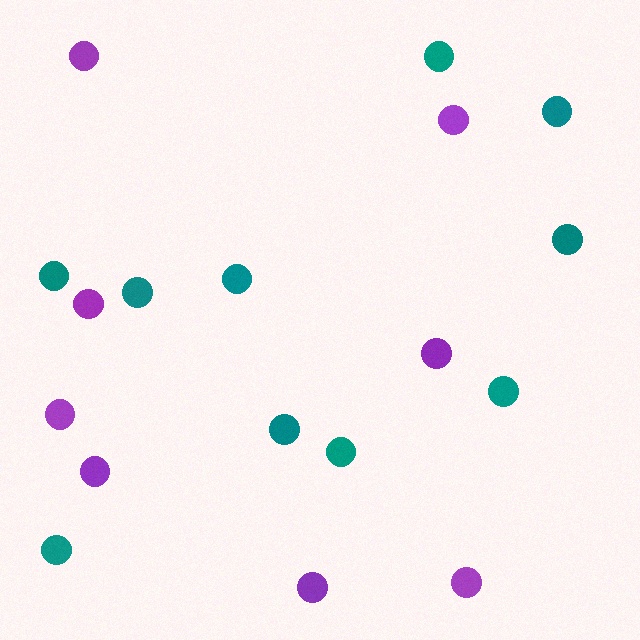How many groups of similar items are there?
There are 2 groups: one group of teal circles (10) and one group of purple circles (8).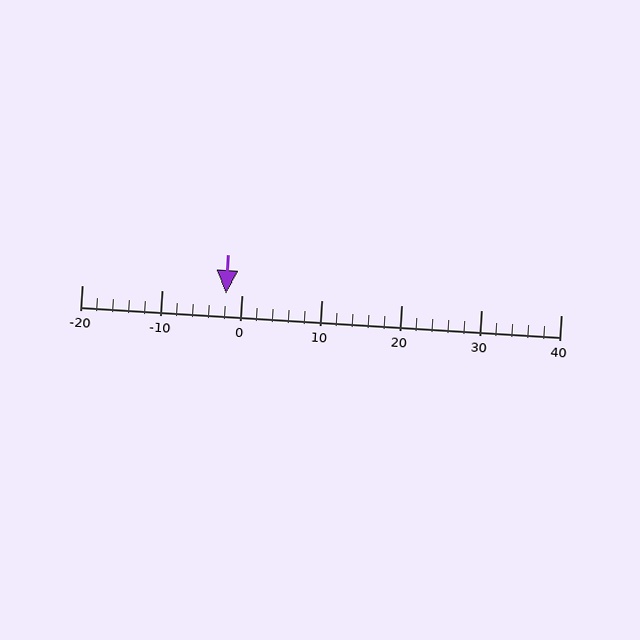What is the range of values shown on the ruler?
The ruler shows values from -20 to 40.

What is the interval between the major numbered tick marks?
The major tick marks are spaced 10 units apart.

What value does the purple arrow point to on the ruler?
The purple arrow points to approximately -2.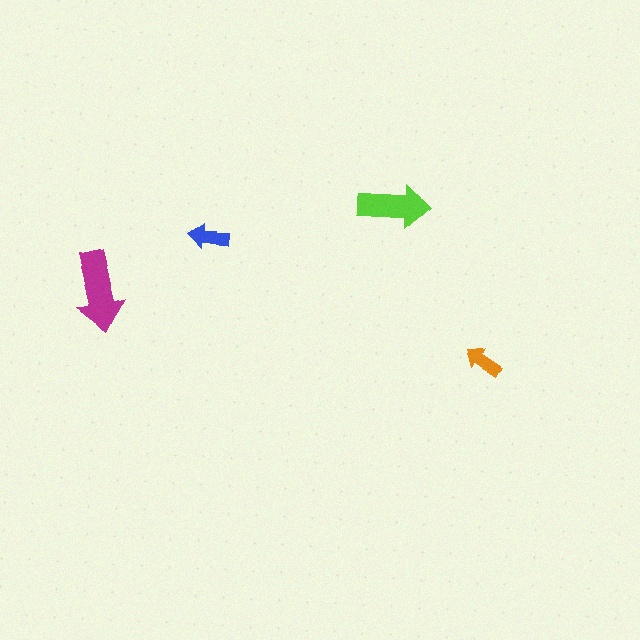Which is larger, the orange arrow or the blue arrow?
The blue one.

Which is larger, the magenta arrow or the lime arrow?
The magenta one.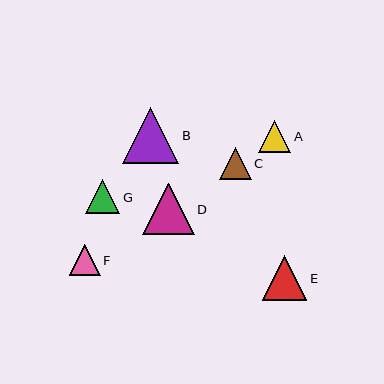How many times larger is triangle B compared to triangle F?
Triangle B is approximately 1.8 times the size of triangle F.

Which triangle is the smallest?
Triangle F is the smallest with a size of approximately 31 pixels.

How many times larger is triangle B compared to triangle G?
Triangle B is approximately 1.6 times the size of triangle G.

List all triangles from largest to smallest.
From largest to smallest: B, D, E, G, A, C, F.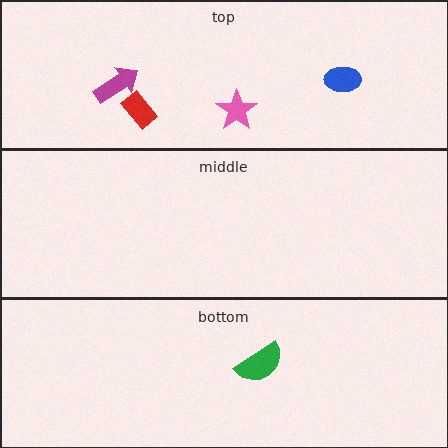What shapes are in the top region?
The blue ellipse, the pink star, the magenta arrow, the red rectangle.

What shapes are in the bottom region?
The green semicircle.